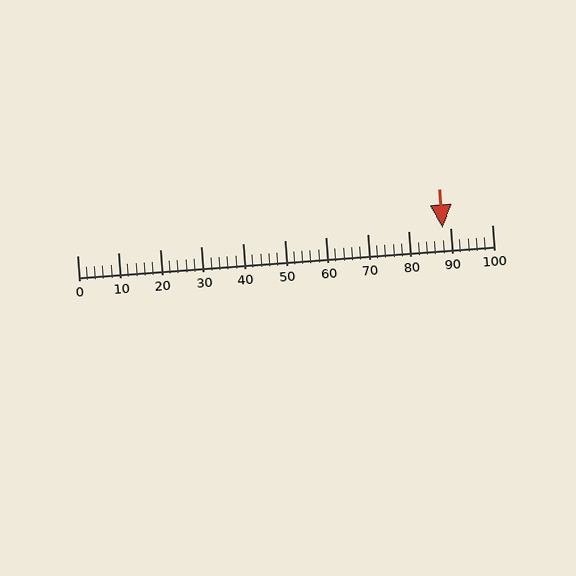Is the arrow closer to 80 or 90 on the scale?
The arrow is closer to 90.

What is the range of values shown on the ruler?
The ruler shows values from 0 to 100.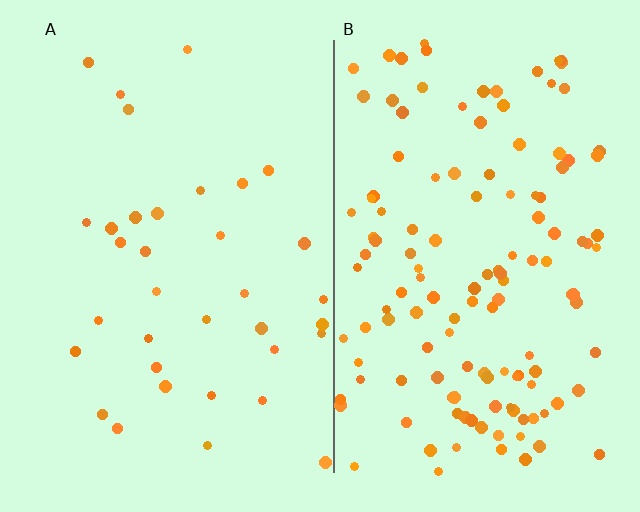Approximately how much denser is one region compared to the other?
Approximately 3.9× — region B over region A.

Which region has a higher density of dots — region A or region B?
B (the right).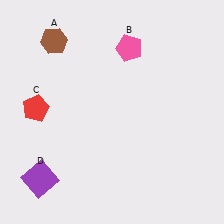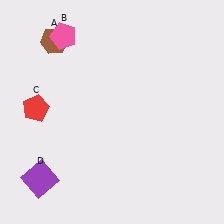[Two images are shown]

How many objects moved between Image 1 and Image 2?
1 object moved between the two images.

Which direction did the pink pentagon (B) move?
The pink pentagon (B) moved left.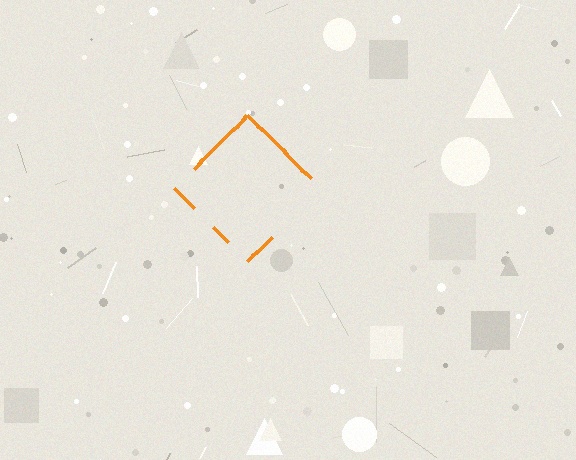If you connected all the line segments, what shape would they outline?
They would outline a diamond.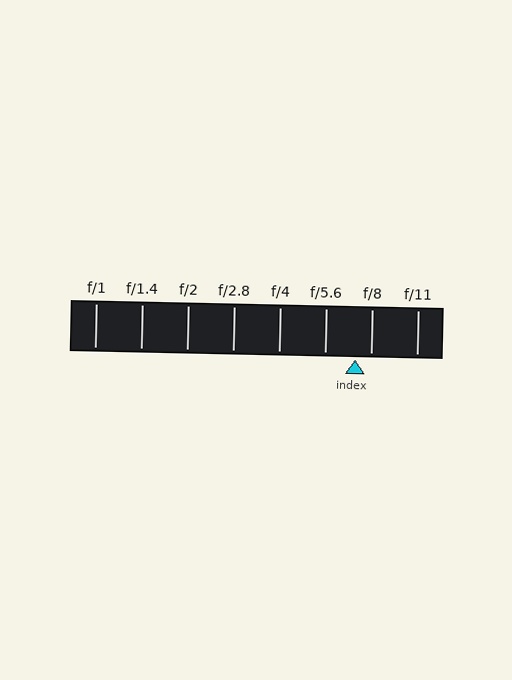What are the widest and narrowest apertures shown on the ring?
The widest aperture shown is f/1 and the narrowest is f/11.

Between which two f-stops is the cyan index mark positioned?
The index mark is between f/5.6 and f/8.